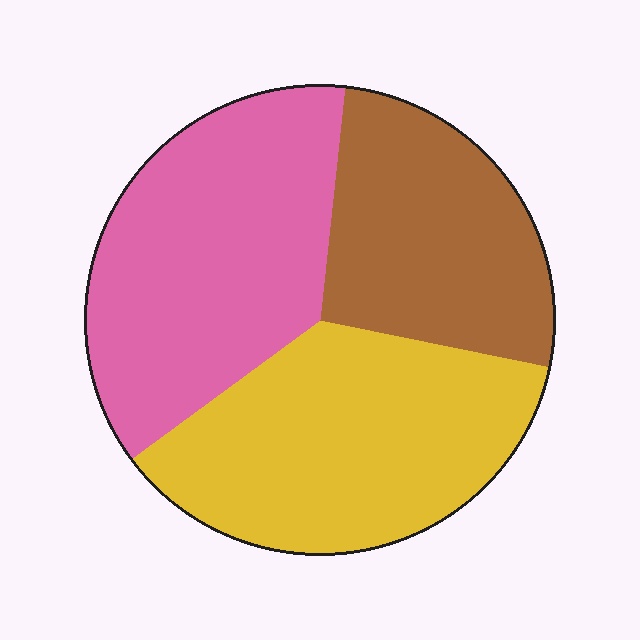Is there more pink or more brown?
Pink.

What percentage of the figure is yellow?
Yellow takes up about three eighths (3/8) of the figure.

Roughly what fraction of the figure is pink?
Pink takes up between a third and a half of the figure.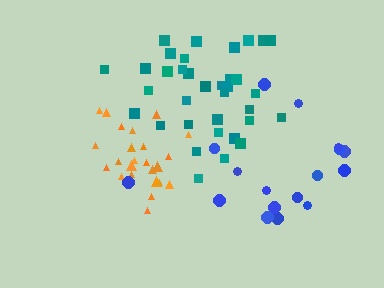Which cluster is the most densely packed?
Orange.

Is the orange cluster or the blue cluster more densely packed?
Orange.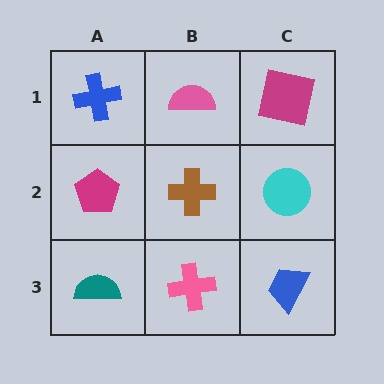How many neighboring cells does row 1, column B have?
3.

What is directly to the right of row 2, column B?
A cyan circle.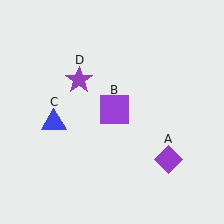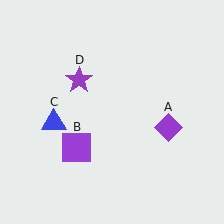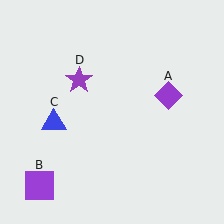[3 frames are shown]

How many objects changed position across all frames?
2 objects changed position: purple diamond (object A), purple square (object B).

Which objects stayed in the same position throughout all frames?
Blue triangle (object C) and purple star (object D) remained stationary.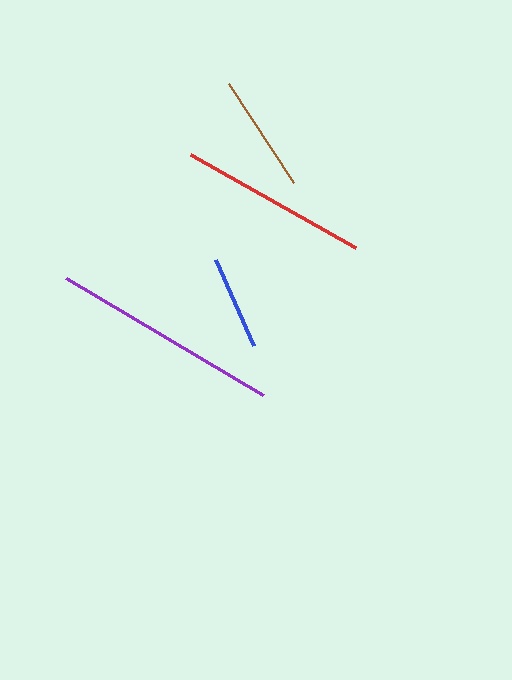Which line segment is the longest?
The purple line is the longest at approximately 229 pixels.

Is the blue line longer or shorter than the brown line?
The brown line is longer than the blue line.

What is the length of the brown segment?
The brown segment is approximately 119 pixels long.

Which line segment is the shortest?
The blue line is the shortest at approximately 95 pixels.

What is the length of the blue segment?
The blue segment is approximately 95 pixels long.